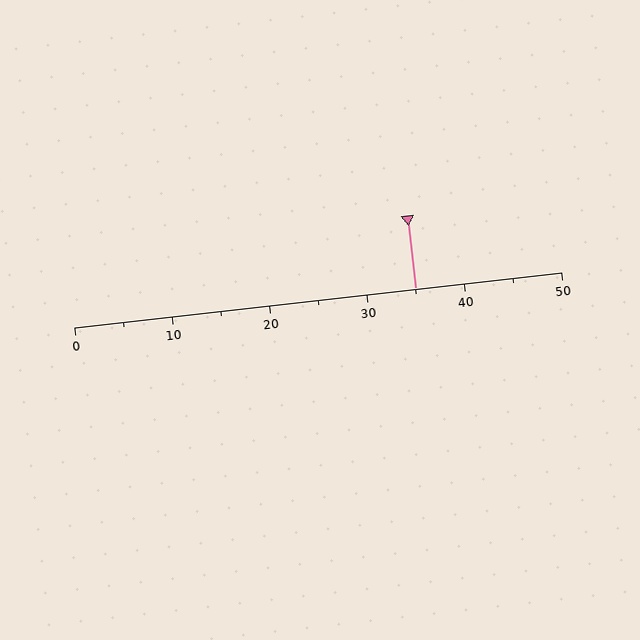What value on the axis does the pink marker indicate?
The marker indicates approximately 35.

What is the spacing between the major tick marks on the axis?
The major ticks are spaced 10 apart.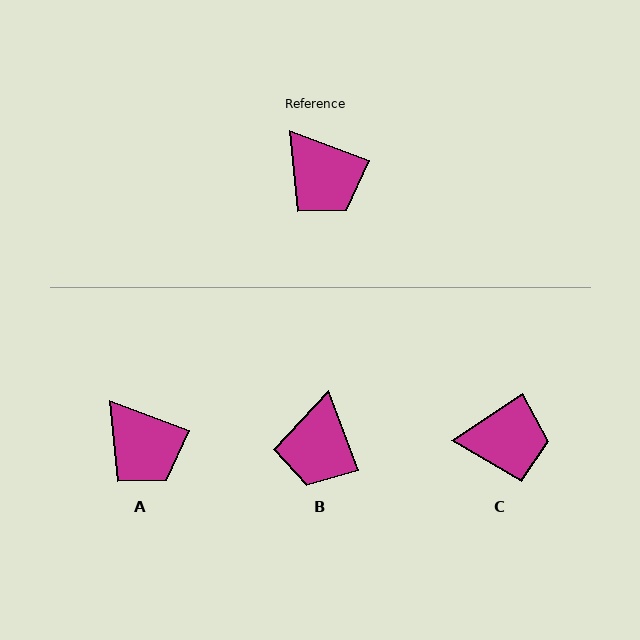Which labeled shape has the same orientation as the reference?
A.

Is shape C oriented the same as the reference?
No, it is off by about 54 degrees.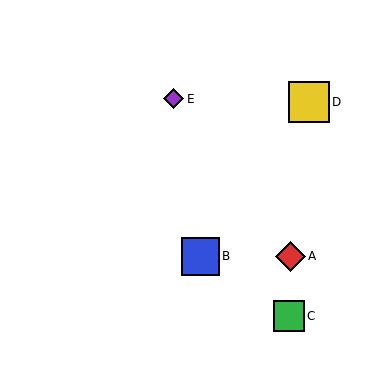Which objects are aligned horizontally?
Objects A, B are aligned horizontally.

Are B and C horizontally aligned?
No, B is at y≈256 and C is at y≈316.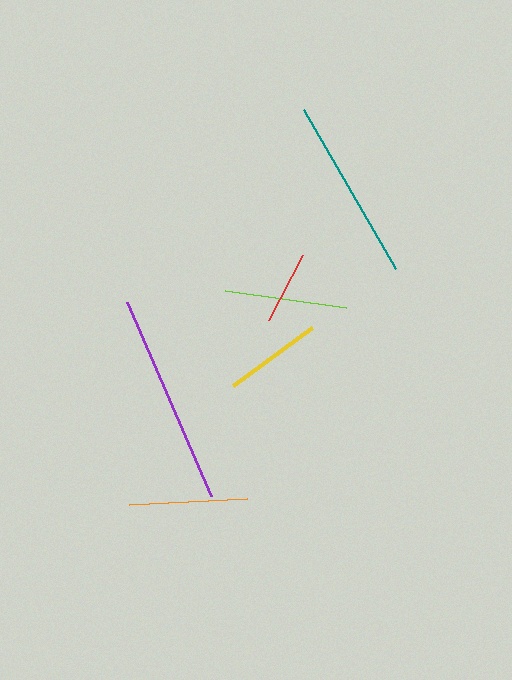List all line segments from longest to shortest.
From longest to shortest: purple, teal, lime, orange, yellow, red.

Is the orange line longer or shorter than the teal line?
The teal line is longer than the orange line.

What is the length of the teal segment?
The teal segment is approximately 184 pixels long.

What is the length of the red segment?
The red segment is approximately 72 pixels long.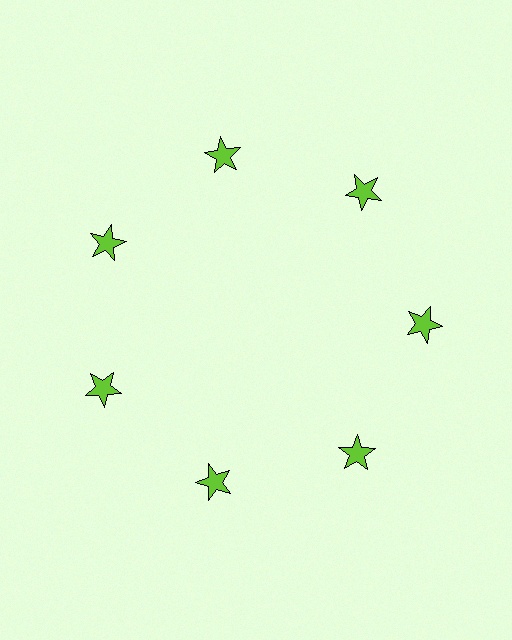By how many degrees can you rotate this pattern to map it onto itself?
The pattern maps onto itself every 51 degrees of rotation.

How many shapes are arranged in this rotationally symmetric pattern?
There are 7 shapes, arranged in 7 groups of 1.